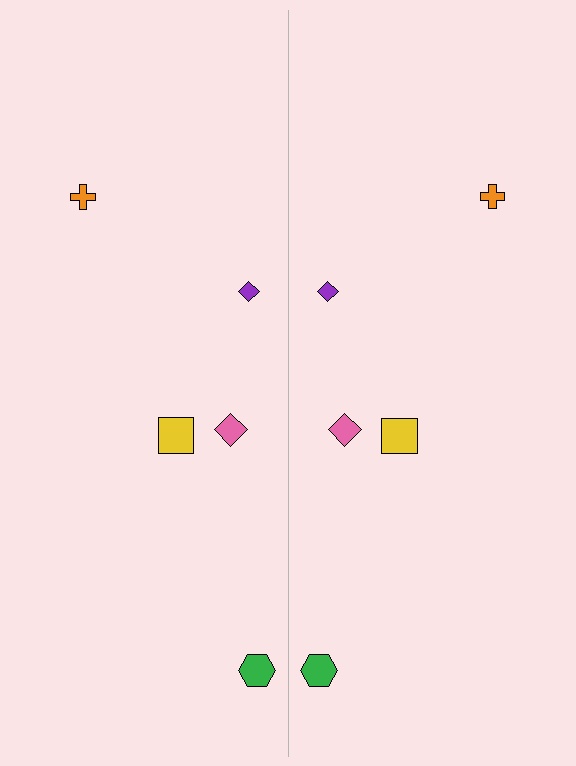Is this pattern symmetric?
Yes, this pattern has bilateral (reflection) symmetry.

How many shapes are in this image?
There are 10 shapes in this image.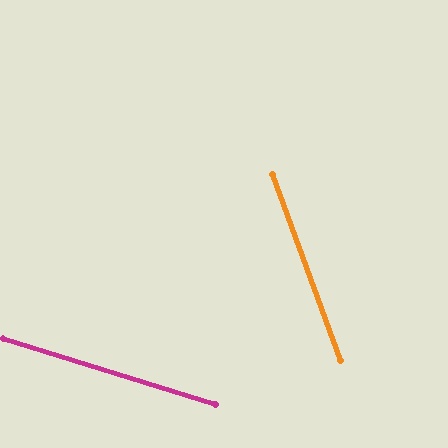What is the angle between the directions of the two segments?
Approximately 53 degrees.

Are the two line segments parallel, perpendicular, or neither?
Neither parallel nor perpendicular — they differ by about 53°.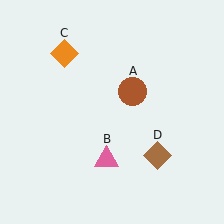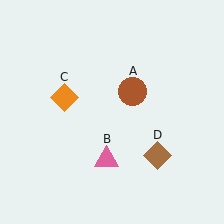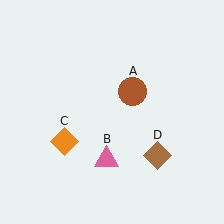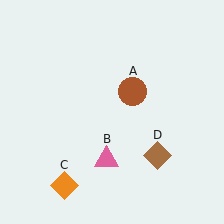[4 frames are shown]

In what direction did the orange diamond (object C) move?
The orange diamond (object C) moved down.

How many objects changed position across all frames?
1 object changed position: orange diamond (object C).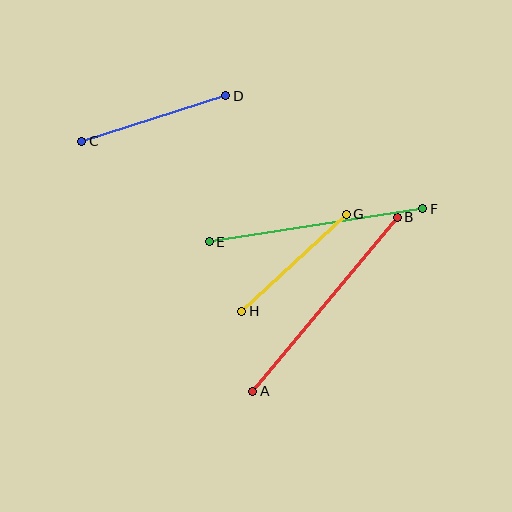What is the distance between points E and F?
The distance is approximately 216 pixels.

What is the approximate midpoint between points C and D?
The midpoint is at approximately (154, 118) pixels.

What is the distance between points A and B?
The distance is approximately 227 pixels.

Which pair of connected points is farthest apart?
Points A and B are farthest apart.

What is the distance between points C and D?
The distance is approximately 151 pixels.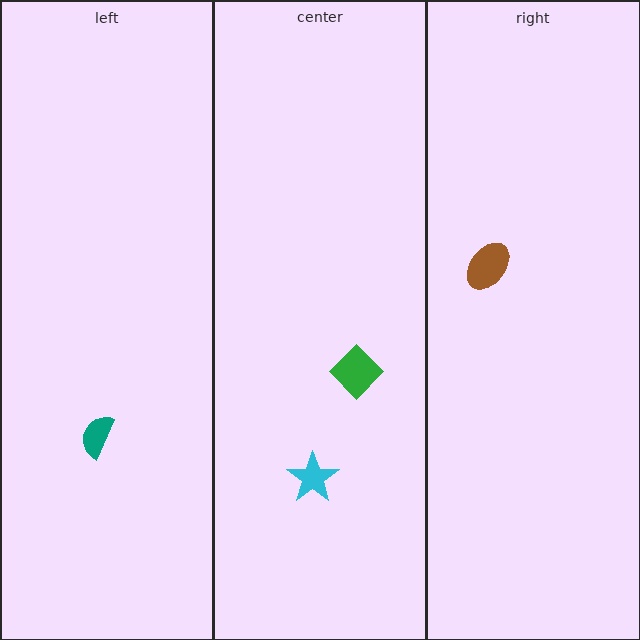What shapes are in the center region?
The green diamond, the cyan star.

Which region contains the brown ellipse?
The right region.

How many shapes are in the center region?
2.